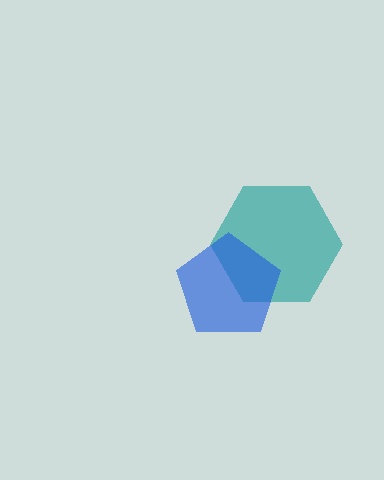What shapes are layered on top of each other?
The layered shapes are: a teal hexagon, a blue pentagon.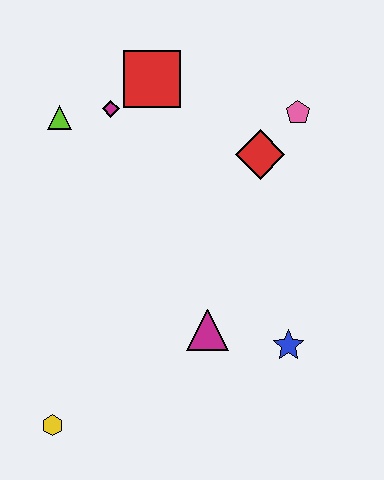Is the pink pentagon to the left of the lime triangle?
No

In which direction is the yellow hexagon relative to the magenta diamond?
The yellow hexagon is below the magenta diamond.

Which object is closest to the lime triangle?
The magenta diamond is closest to the lime triangle.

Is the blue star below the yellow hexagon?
No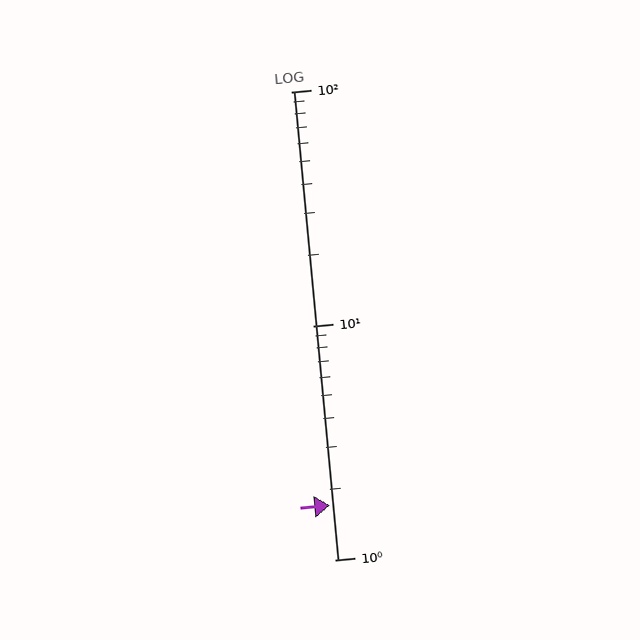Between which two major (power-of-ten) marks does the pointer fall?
The pointer is between 1 and 10.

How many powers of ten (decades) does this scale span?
The scale spans 2 decades, from 1 to 100.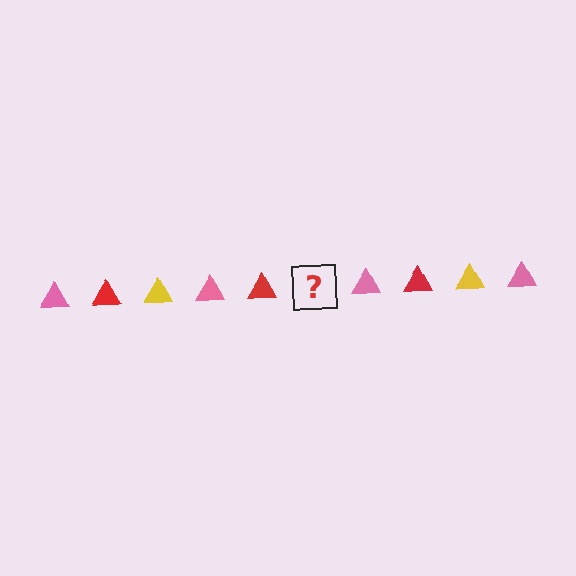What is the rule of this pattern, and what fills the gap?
The rule is that the pattern cycles through pink, red, yellow triangles. The gap should be filled with a yellow triangle.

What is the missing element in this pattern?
The missing element is a yellow triangle.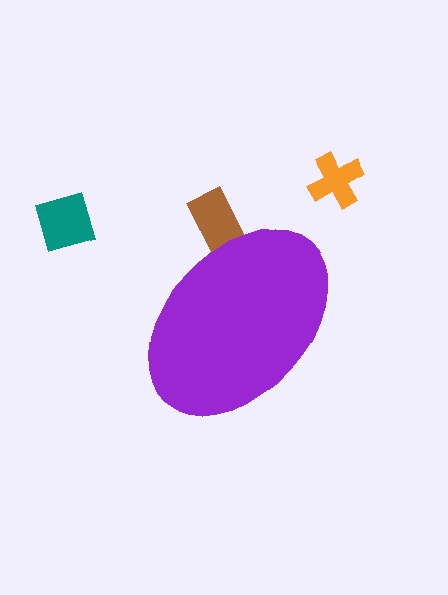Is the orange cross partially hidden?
No, the orange cross is fully visible.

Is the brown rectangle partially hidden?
Yes, the brown rectangle is partially hidden behind the purple ellipse.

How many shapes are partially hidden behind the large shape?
1 shape is partially hidden.